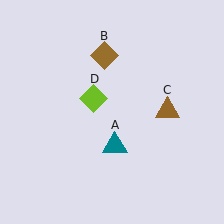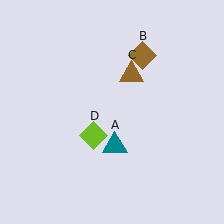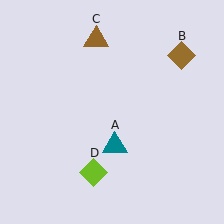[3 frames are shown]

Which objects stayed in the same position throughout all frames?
Teal triangle (object A) remained stationary.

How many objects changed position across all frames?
3 objects changed position: brown diamond (object B), brown triangle (object C), lime diamond (object D).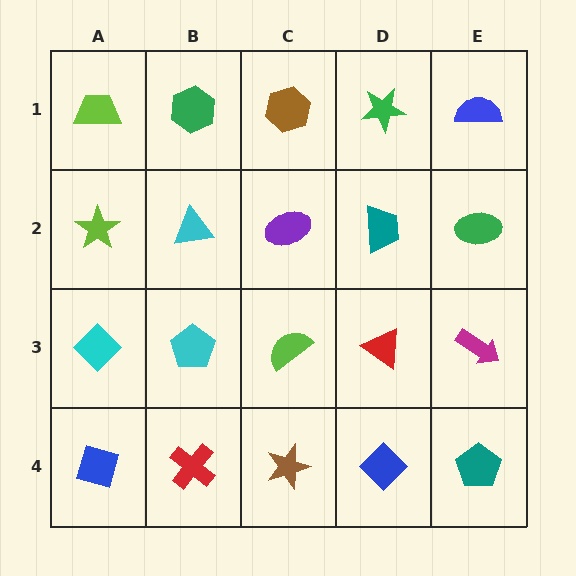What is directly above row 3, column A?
A lime star.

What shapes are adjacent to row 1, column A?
A lime star (row 2, column A), a green hexagon (row 1, column B).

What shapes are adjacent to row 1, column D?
A teal trapezoid (row 2, column D), a brown hexagon (row 1, column C), a blue semicircle (row 1, column E).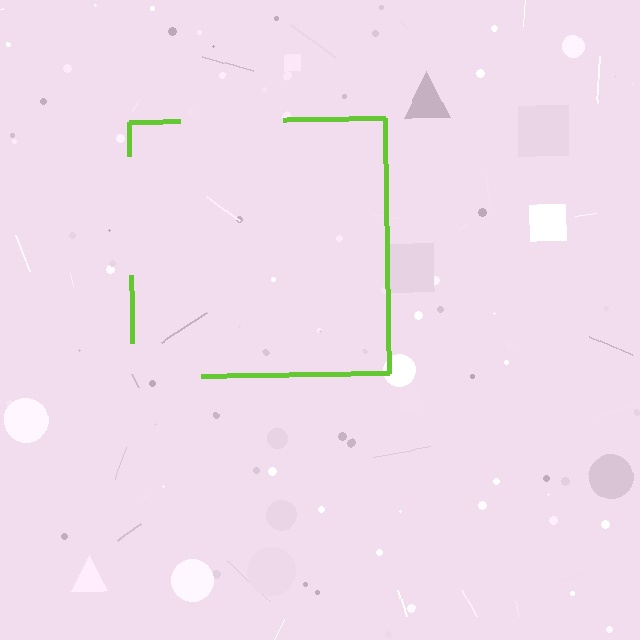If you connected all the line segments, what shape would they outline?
They would outline a square.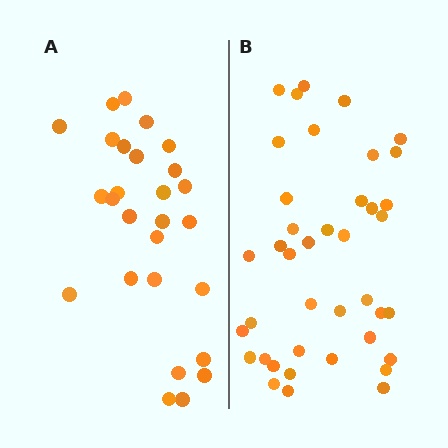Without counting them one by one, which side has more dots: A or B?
Region B (the right region) has more dots.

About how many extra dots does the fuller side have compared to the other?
Region B has approximately 15 more dots than region A.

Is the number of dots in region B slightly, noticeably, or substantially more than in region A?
Region B has substantially more. The ratio is roughly 1.5 to 1.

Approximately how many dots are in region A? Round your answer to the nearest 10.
About 30 dots. (The exact count is 27, which rounds to 30.)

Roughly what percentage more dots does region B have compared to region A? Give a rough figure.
About 50% more.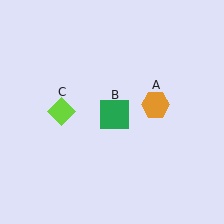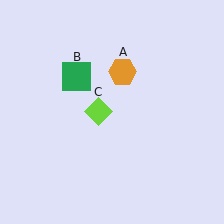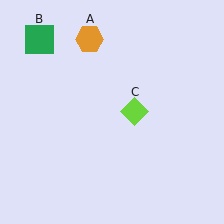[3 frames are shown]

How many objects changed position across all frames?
3 objects changed position: orange hexagon (object A), green square (object B), lime diamond (object C).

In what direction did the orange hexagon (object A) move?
The orange hexagon (object A) moved up and to the left.